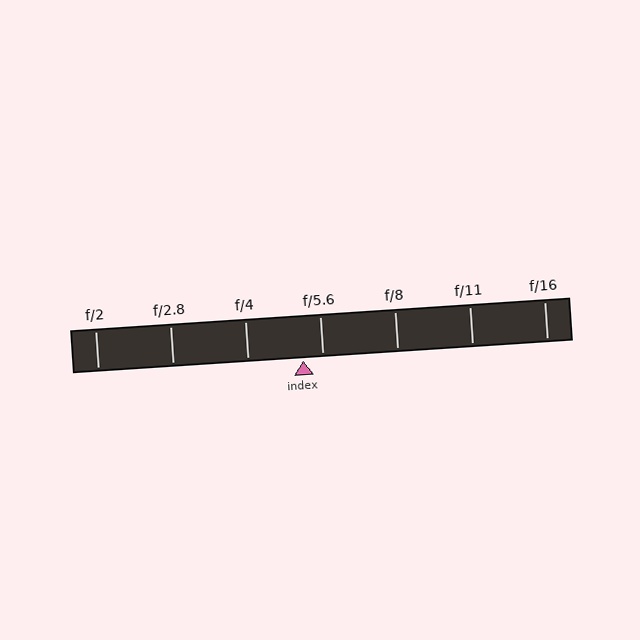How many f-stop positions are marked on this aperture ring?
There are 7 f-stop positions marked.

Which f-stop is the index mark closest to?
The index mark is closest to f/5.6.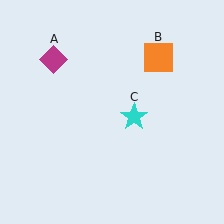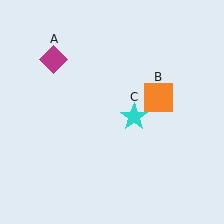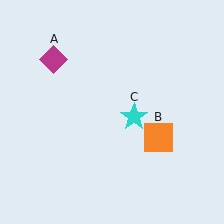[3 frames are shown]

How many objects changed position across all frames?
1 object changed position: orange square (object B).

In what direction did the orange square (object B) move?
The orange square (object B) moved down.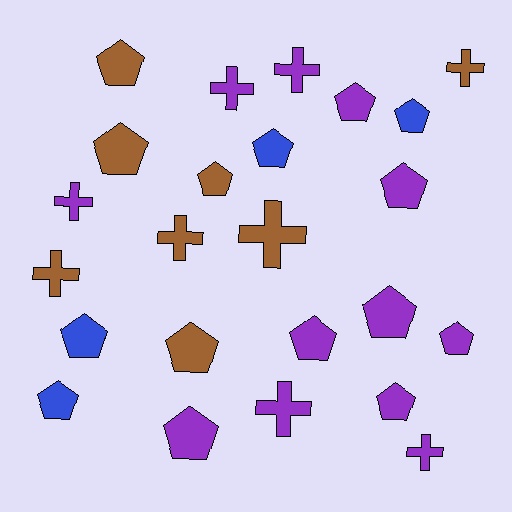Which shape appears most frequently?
Pentagon, with 15 objects.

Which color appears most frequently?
Purple, with 12 objects.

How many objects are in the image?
There are 24 objects.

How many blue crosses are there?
There are no blue crosses.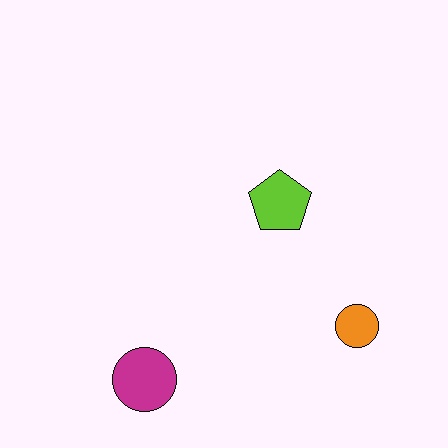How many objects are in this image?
There are 3 objects.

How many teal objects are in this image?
There are no teal objects.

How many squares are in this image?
There are no squares.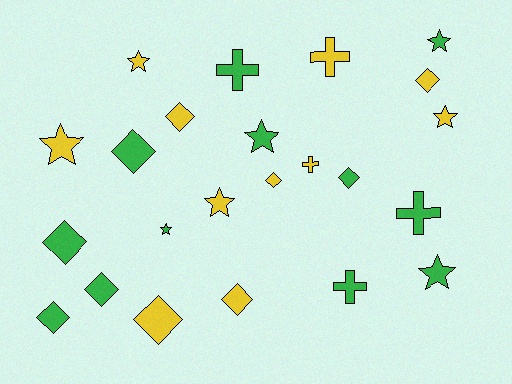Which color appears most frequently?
Green, with 12 objects.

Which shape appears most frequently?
Diamond, with 10 objects.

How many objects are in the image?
There are 23 objects.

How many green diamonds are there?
There are 5 green diamonds.